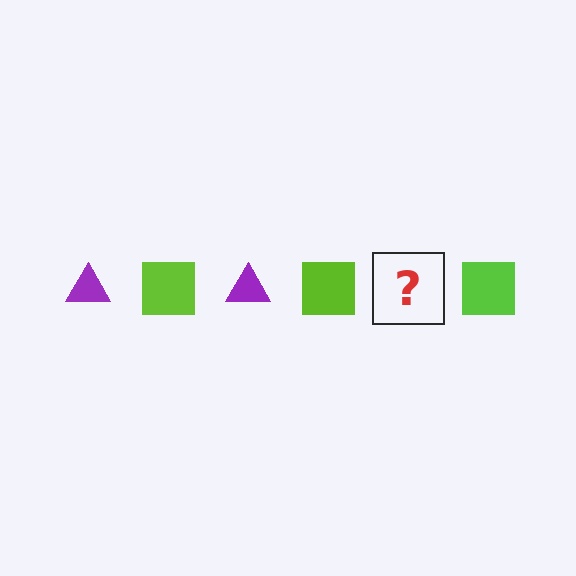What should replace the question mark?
The question mark should be replaced with a purple triangle.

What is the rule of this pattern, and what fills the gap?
The rule is that the pattern alternates between purple triangle and lime square. The gap should be filled with a purple triangle.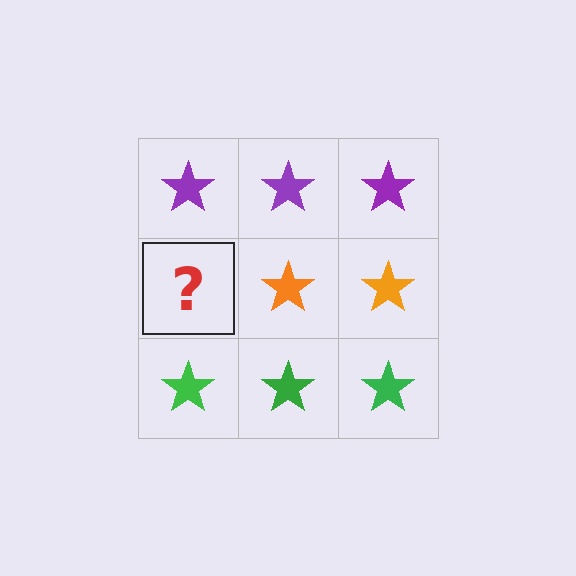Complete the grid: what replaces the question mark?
The question mark should be replaced with an orange star.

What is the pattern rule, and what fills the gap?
The rule is that each row has a consistent color. The gap should be filled with an orange star.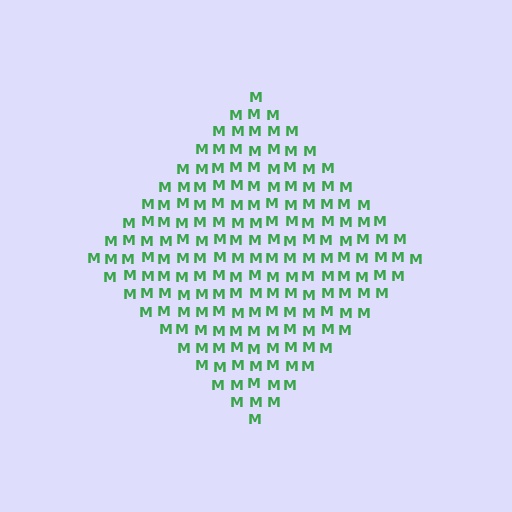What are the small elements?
The small elements are letter M's.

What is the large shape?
The large shape is a diamond.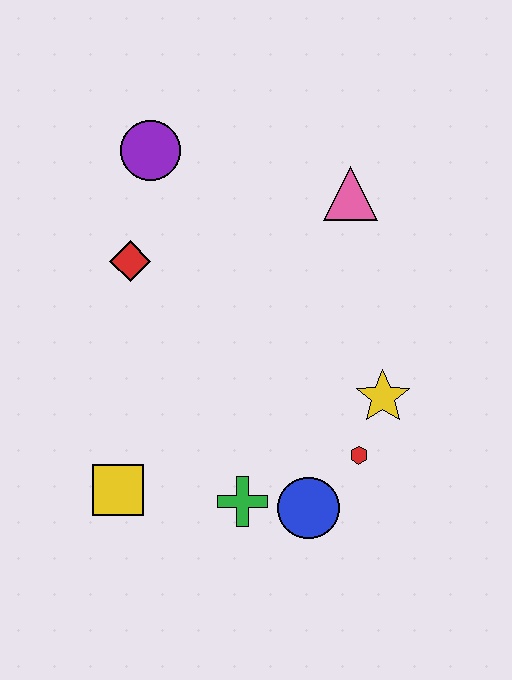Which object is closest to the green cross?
The blue circle is closest to the green cross.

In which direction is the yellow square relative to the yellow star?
The yellow square is to the left of the yellow star.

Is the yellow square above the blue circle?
Yes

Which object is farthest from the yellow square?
The pink triangle is farthest from the yellow square.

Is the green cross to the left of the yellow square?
No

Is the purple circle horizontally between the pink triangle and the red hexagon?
No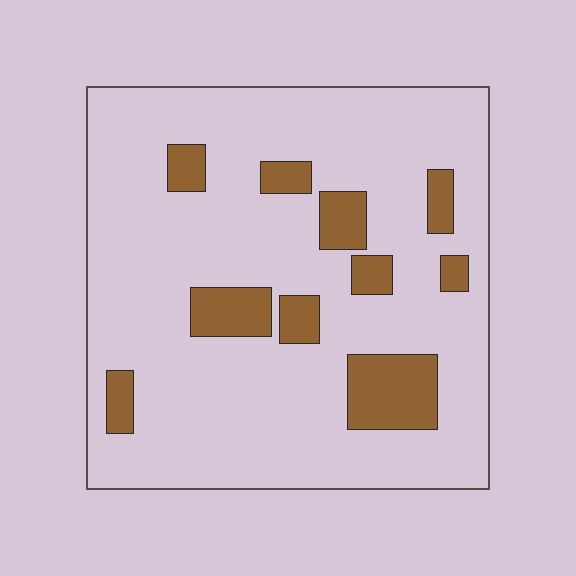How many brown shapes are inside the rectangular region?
10.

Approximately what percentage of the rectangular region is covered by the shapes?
Approximately 15%.